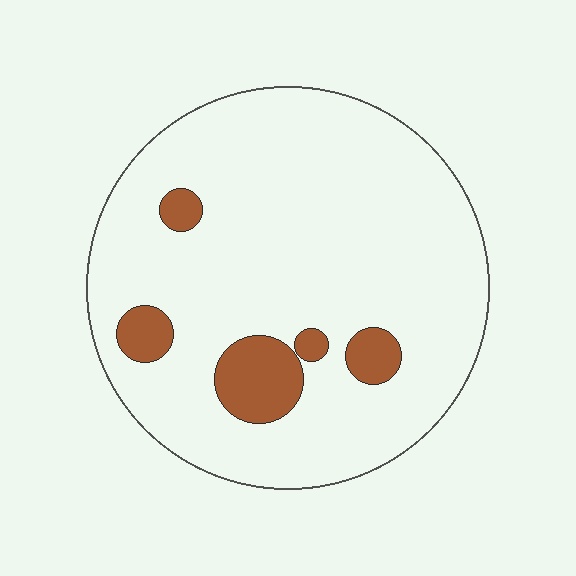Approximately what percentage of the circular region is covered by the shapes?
Approximately 10%.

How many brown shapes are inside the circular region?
5.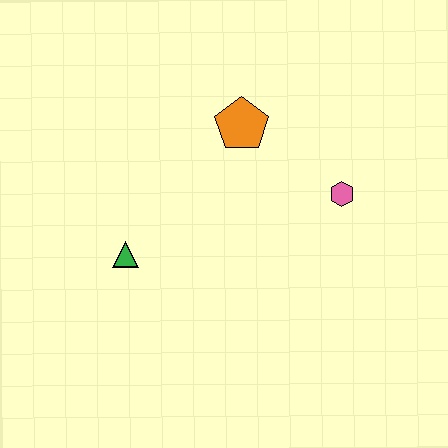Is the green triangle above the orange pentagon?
No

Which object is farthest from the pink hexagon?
The green triangle is farthest from the pink hexagon.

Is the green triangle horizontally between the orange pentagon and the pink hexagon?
No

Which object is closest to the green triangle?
The orange pentagon is closest to the green triangle.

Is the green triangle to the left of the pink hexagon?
Yes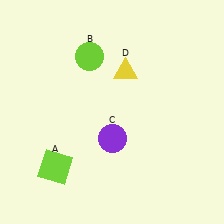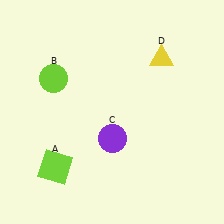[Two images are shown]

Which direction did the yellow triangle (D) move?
The yellow triangle (D) moved right.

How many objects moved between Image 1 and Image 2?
2 objects moved between the two images.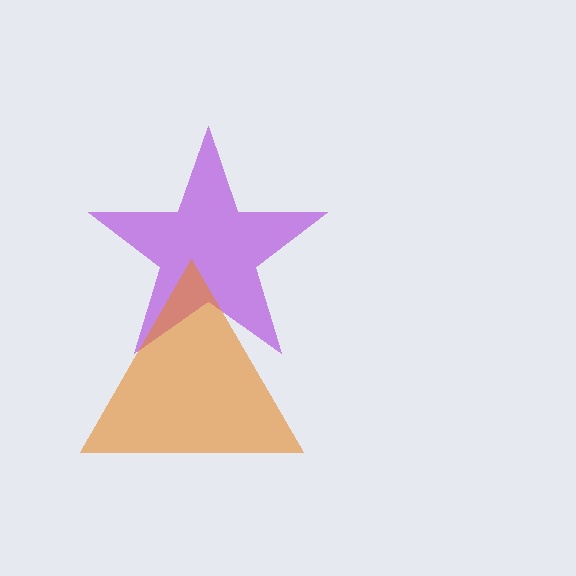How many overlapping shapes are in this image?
There are 2 overlapping shapes in the image.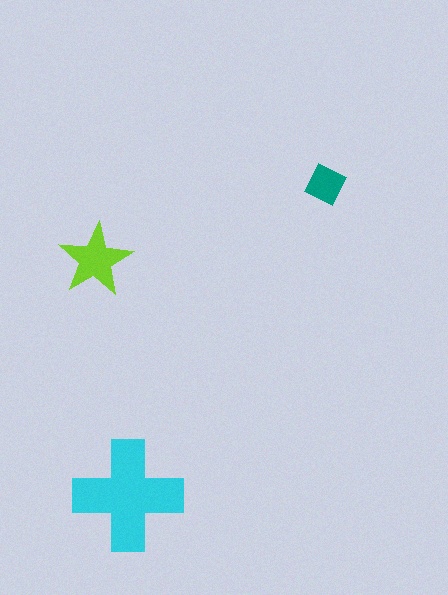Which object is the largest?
The cyan cross.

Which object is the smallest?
The teal square.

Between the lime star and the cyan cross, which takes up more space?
The cyan cross.